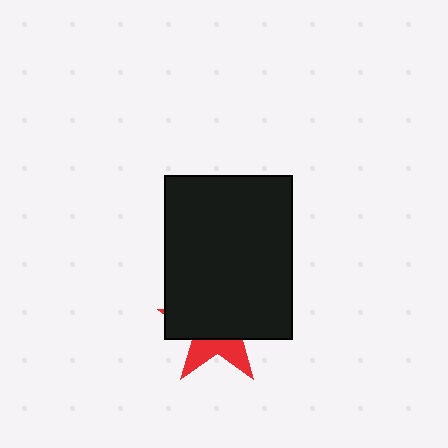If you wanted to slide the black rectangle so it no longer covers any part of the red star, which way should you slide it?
Slide it up — that is the most direct way to separate the two shapes.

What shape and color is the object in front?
The object in front is a black rectangle.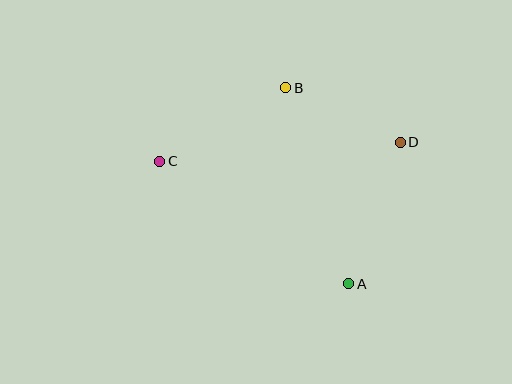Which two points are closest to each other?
Points B and D are closest to each other.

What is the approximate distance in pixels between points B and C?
The distance between B and C is approximately 146 pixels.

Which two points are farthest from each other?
Points C and D are farthest from each other.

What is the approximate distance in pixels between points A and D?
The distance between A and D is approximately 150 pixels.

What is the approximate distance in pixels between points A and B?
The distance between A and B is approximately 206 pixels.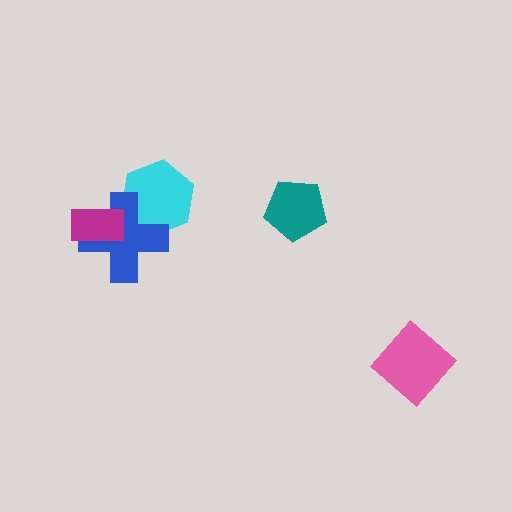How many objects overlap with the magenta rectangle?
1 object overlaps with the magenta rectangle.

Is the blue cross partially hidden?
Yes, it is partially covered by another shape.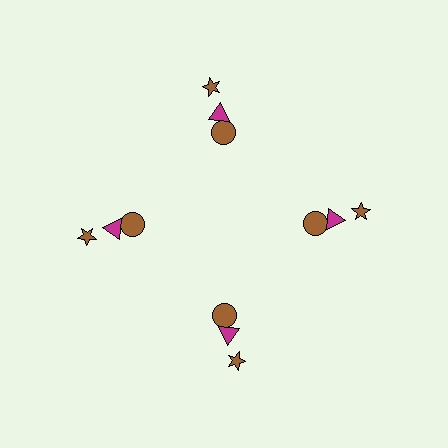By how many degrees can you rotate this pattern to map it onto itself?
The pattern maps onto itself every 90 degrees of rotation.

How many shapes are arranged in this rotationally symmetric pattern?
There are 12 shapes, arranged in 4 groups of 3.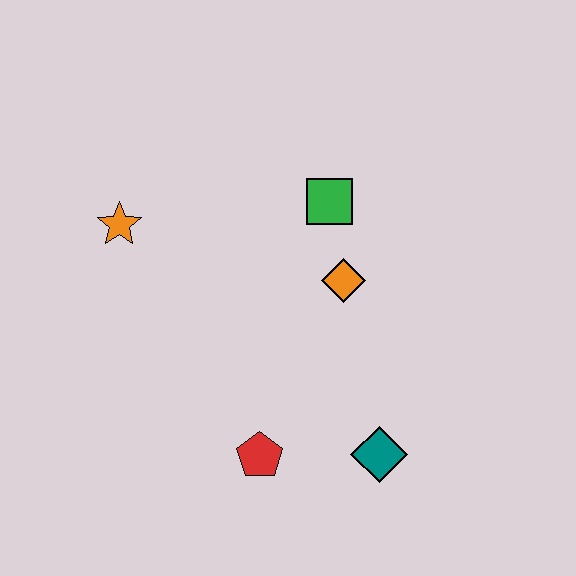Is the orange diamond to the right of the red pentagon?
Yes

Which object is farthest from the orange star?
The teal diamond is farthest from the orange star.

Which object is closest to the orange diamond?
The green square is closest to the orange diamond.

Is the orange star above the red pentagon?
Yes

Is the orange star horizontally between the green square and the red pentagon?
No